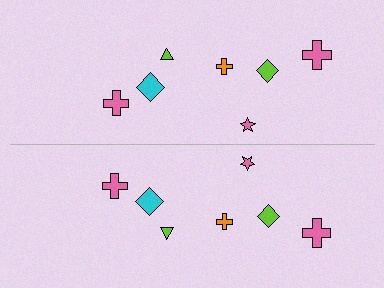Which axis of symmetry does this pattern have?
The pattern has a horizontal axis of symmetry running through the center of the image.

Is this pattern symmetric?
Yes, this pattern has bilateral (reflection) symmetry.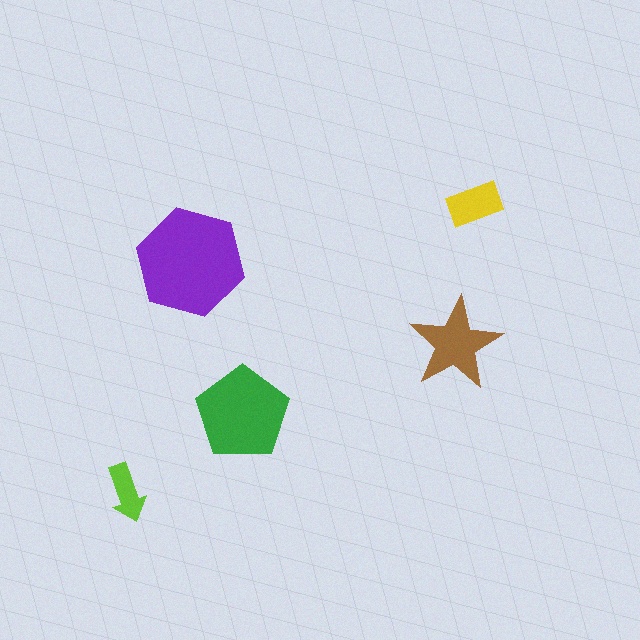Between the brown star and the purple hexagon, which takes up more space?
The purple hexagon.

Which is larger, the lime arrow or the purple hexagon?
The purple hexagon.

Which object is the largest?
The purple hexagon.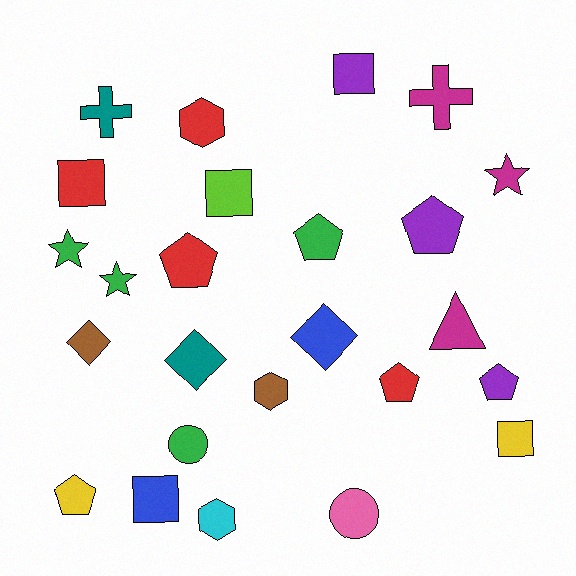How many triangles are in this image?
There is 1 triangle.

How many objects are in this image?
There are 25 objects.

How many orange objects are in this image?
There are no orange objects.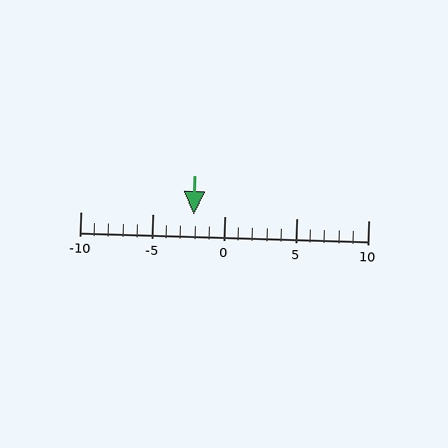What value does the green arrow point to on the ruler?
The green arrow points to approximately -2.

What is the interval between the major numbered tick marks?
The major tick marks are spaced 5 units apart.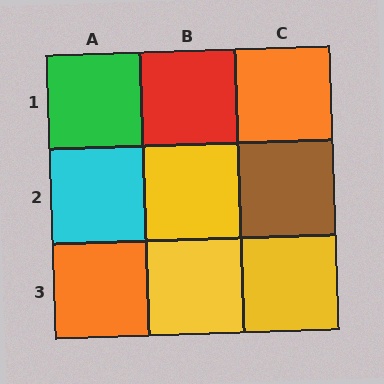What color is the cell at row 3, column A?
Orange.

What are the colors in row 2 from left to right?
Cyan, yellow, brown.